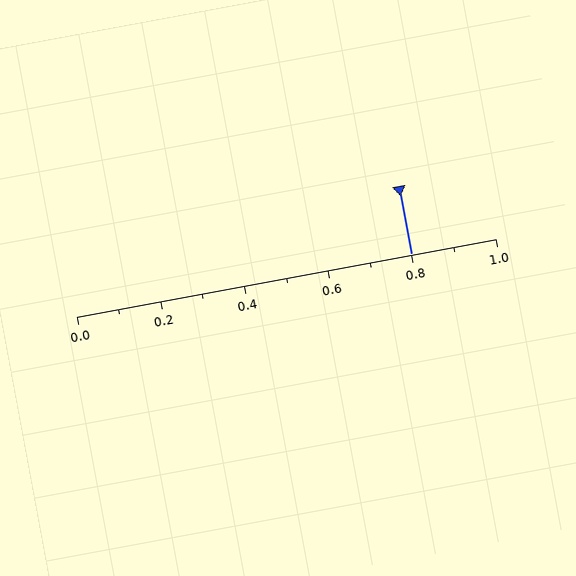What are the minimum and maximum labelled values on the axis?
The axis runs from 0.0 to 1.0.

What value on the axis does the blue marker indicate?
The marker indicates approximately 0.8.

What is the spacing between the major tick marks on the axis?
The major ticks are spaced 0.2 apart.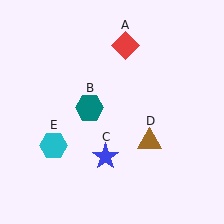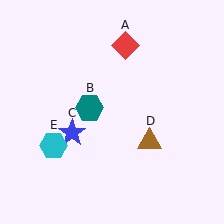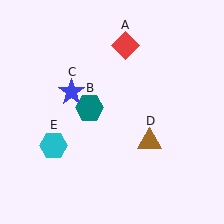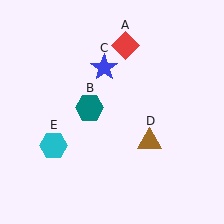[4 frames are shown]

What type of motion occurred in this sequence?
The blue star (object C) rotated clockwise around the center of the scene.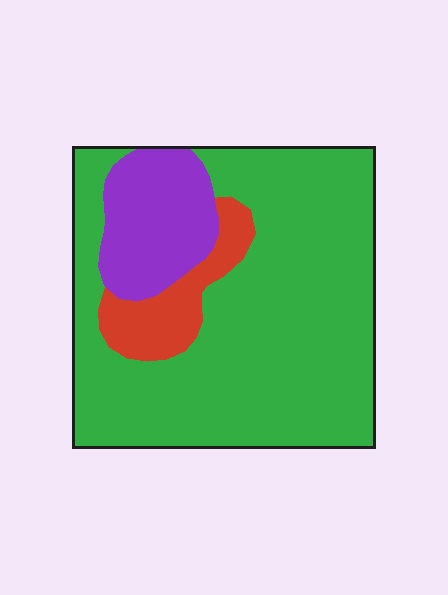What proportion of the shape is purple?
Purple covers around 15% of the shape.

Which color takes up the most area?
Green, at roughly 75%.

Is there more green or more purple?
Green.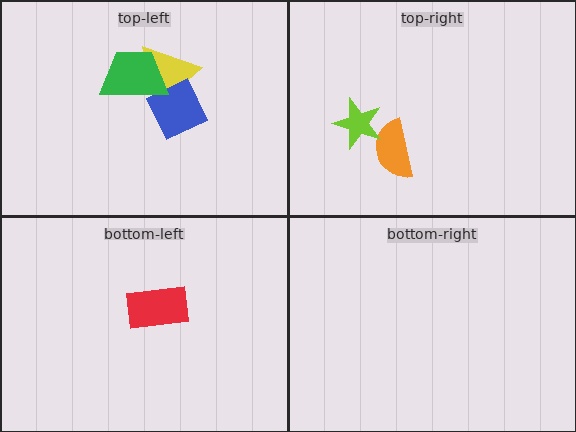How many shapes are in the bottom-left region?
1.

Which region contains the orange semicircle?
The top-right region.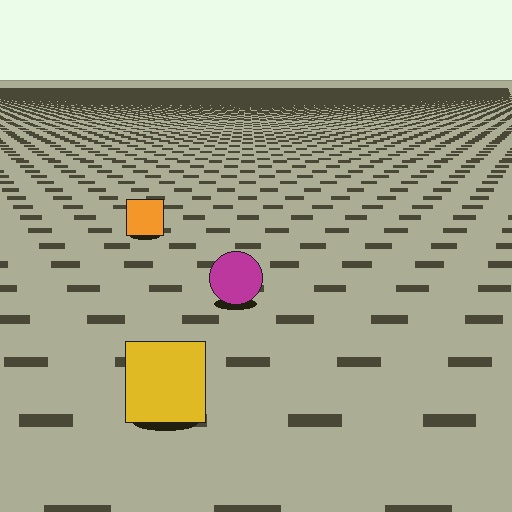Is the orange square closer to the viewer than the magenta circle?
No. The magenta circle is closer — you can tell from the texture gradient: the ground texture is coarser near it.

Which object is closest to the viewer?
The yellow square is closest. The texture marks near it are larger and more spread out.